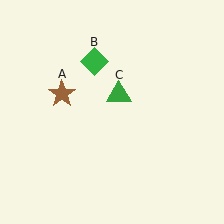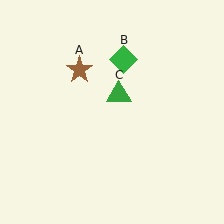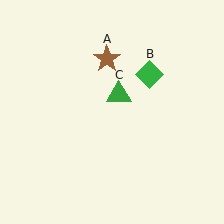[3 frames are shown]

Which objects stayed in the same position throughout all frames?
Green triangle (object C) remained stationary.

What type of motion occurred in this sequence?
The brown star (object A), green diamond (object B) rotated clockwise around the center of the scene.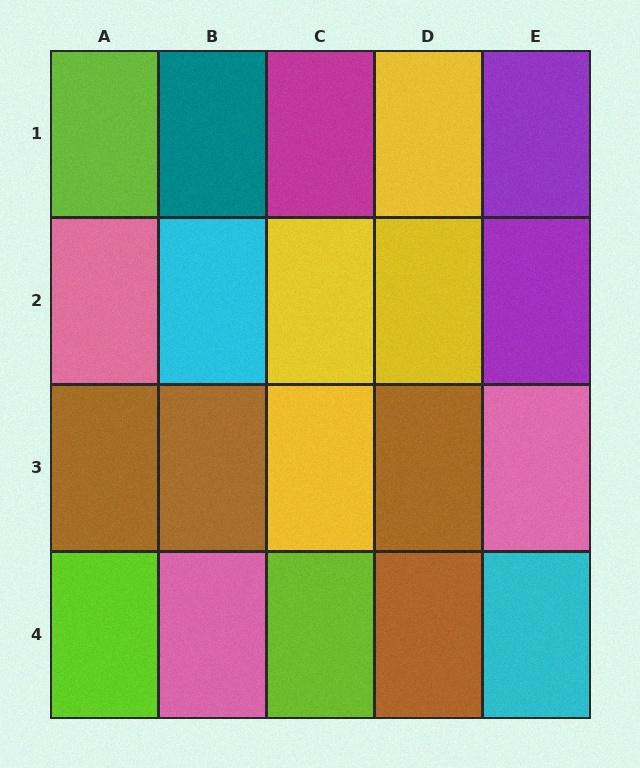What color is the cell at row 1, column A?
Lime.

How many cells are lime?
3 cells are lime.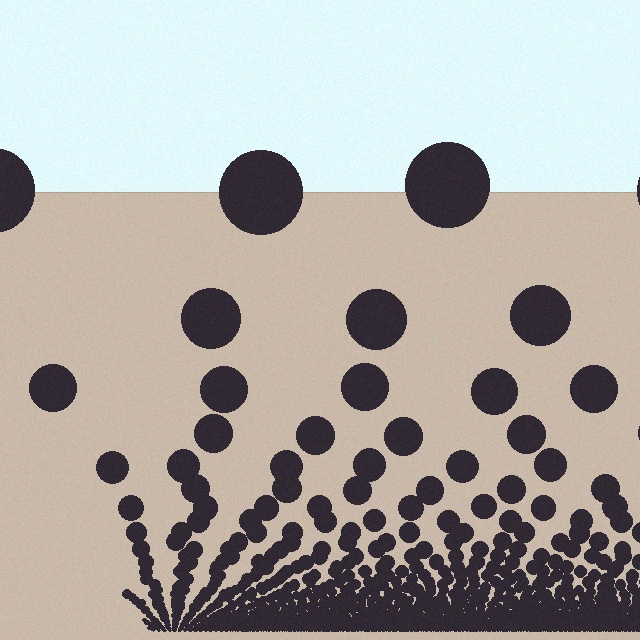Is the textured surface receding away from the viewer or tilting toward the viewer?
The surface appears to tilt toward the viewer. Texture elements get larger and sparser toward the top.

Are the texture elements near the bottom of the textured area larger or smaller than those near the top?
Smaller. The gradient is inverted — elements near the bottom are smaller and denser.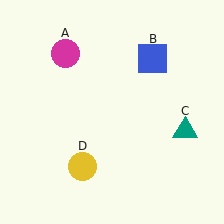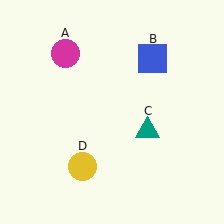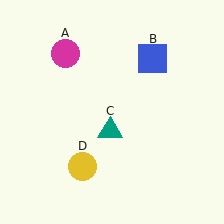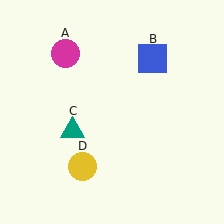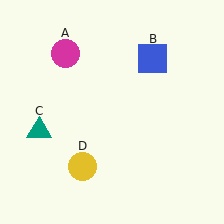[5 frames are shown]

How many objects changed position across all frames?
1 object changed position: teal triangle (object C).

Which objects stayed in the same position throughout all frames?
Magenta circle (object A) and blue square (object B) and yellow circle (object D) remained stationary.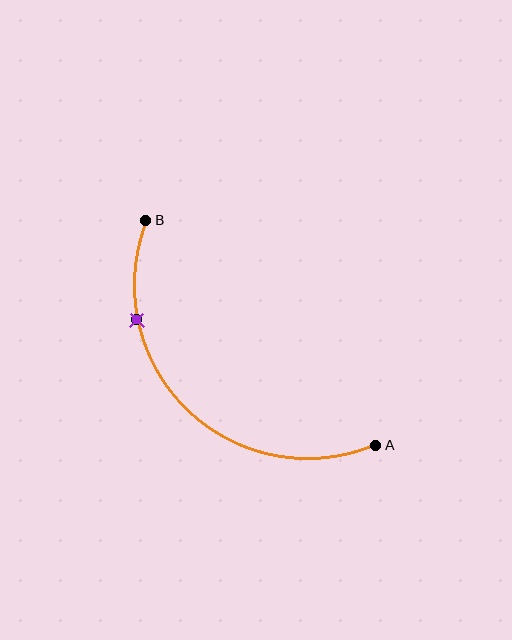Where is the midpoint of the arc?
The arc midpoint is the point on the curve farthest from the straight line joining A and B. It sits below and to the left of that line.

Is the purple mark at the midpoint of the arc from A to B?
No. The purple mark lies on the arc but is closer to endpoint B. The arc midpoint would be at the point on the curve equidistant along the arc from both A and B.